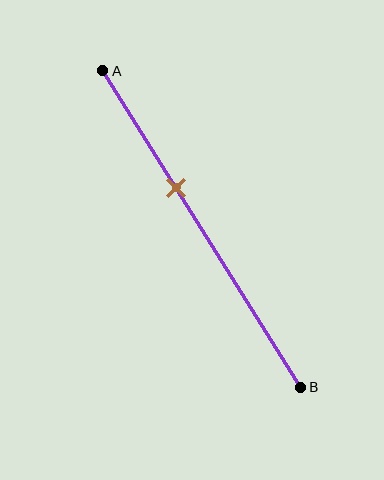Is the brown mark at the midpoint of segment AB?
No, the mark is at about 35% from A, not at the 50% midpoint.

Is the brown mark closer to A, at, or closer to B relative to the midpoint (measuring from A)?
The brown mark is closer to point A than the midpoint of segment AB.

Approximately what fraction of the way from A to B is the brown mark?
The brown mark is approximately 35% of the way from A to B.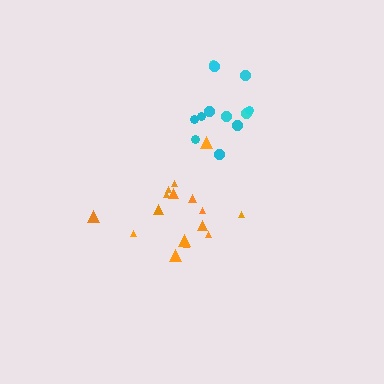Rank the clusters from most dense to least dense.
orange, cyan.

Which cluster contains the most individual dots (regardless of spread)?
Orange (16).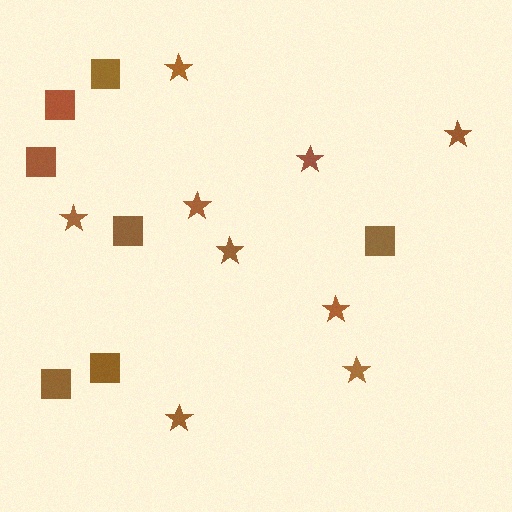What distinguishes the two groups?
There are 2 groups: one group of squares (7) and one group of stars (9).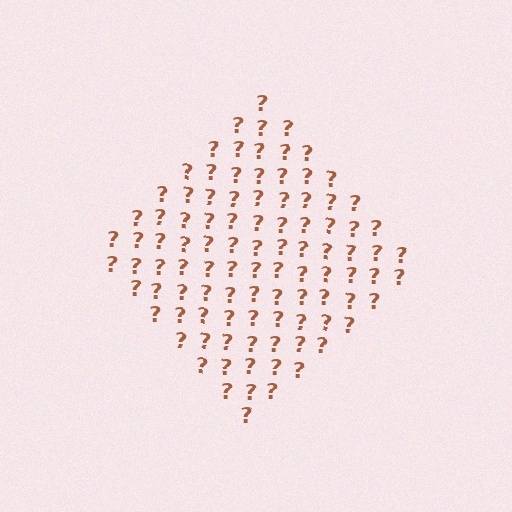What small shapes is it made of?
It is made of small question marks.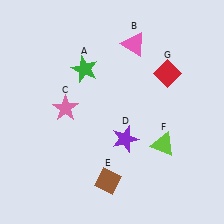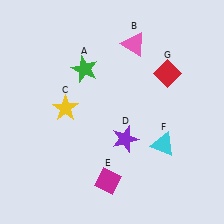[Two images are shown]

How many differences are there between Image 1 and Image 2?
There are 3 differences between the two images.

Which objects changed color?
C changed from pink to yellow. E changed from brown to magenta. F changed from lime to cyan.